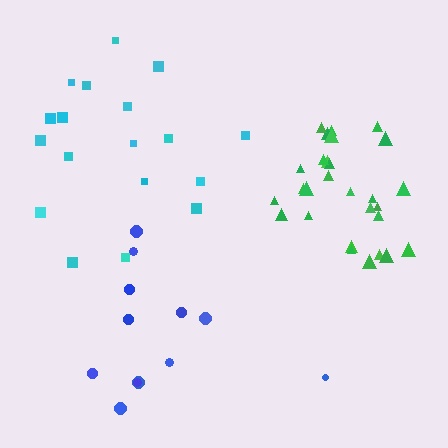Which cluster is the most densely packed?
Green.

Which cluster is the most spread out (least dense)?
Blue.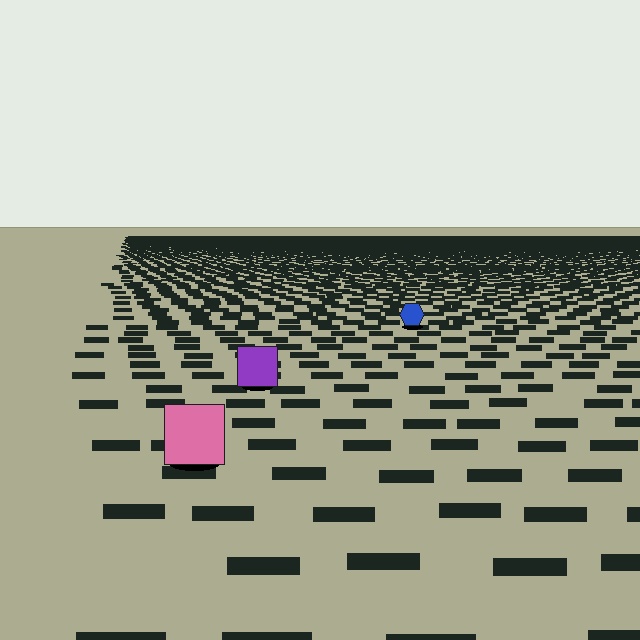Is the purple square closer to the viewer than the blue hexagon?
Yes. The purple square is closer — you can tell from the texture gradient: the ground texture is coarser near it.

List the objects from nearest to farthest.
From nearest to farthest: the pink square, the purple square, the blue hexagon.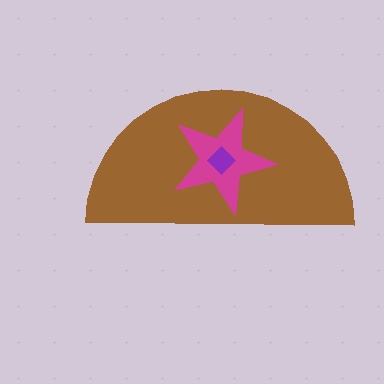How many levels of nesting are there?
3.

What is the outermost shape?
The brown semicircle.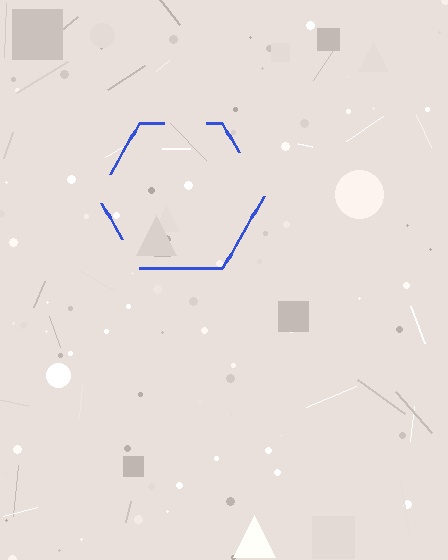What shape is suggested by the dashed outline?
The dashed outline suggests a hexagon.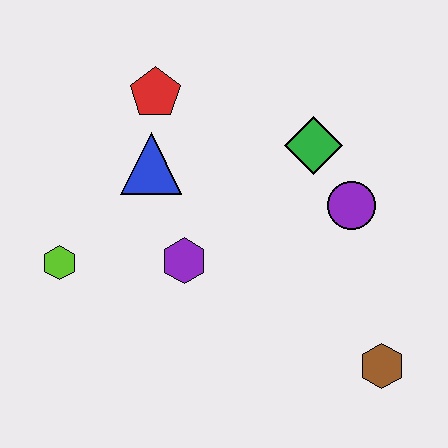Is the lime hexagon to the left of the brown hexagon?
Yes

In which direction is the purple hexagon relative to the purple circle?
The purple hexagon is to the left of the purple circle.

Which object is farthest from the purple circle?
The lime hexagon is farthest from the purple circle.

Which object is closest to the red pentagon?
The blue triangle is closest to the red pentagon.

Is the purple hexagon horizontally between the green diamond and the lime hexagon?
Yes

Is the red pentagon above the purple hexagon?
Yes